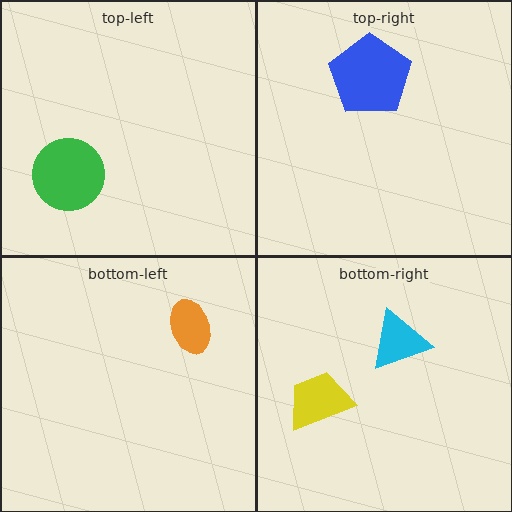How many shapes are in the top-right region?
1.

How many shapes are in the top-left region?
1.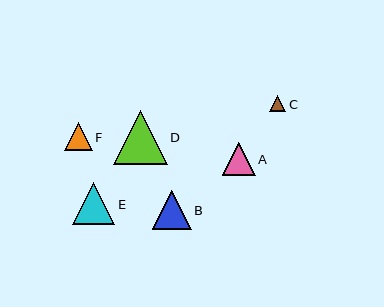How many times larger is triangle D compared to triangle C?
Triangle D is approximately 3.2 times the size of triangle C.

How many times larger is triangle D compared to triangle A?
Triangle D is approximately 1.6 times the size of triangle A.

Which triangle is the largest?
Triangle D is the largest with a size of approximately 54 pixels.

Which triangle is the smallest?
Triangle C is the smallest with a size of approximately 17 pixels.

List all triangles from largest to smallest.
From largest to smallest: D, E, B, A, F, C.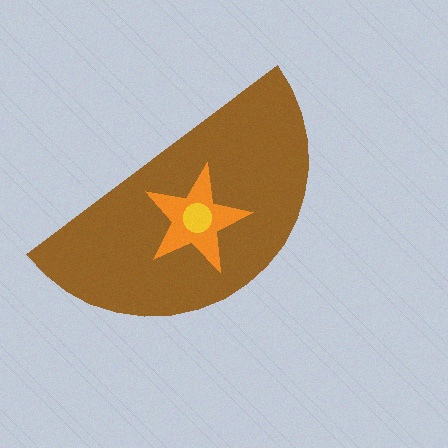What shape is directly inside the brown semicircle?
The orange star.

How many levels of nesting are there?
3.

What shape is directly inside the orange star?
The yellow circle.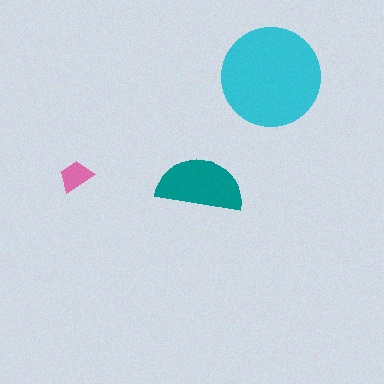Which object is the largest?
The cyan circle.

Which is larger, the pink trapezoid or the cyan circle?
The cyan circle.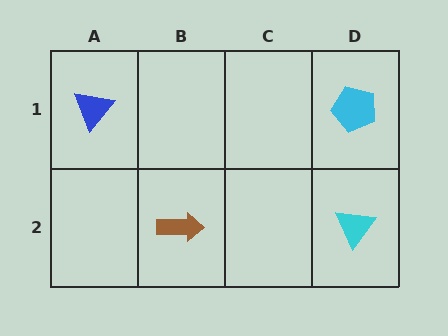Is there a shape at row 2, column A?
No, that cell is empty.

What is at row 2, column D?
A cyan triangle.